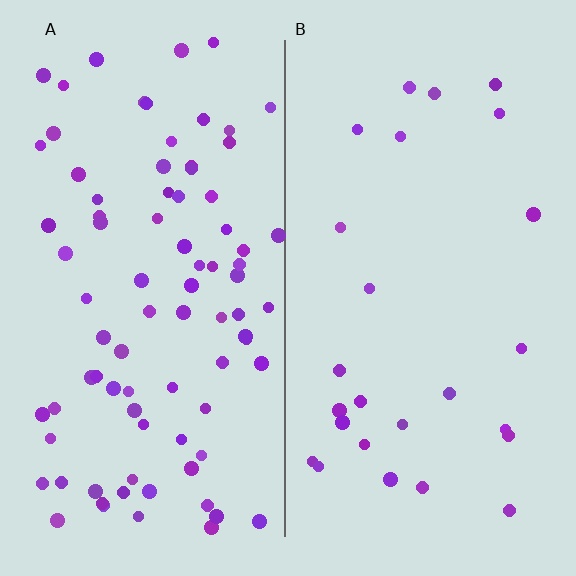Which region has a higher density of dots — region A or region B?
A (the left).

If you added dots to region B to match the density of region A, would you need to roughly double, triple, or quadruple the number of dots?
Approximately triple.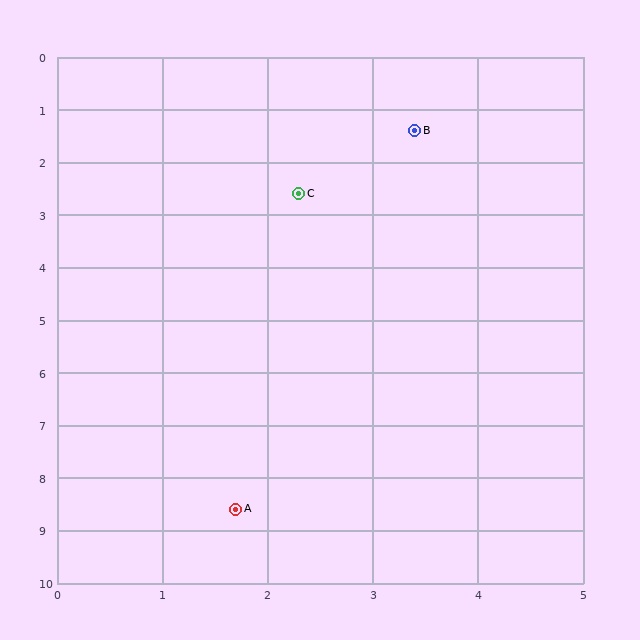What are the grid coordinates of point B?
Point B is at approximately (3.4, 1.4).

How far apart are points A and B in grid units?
Points A and B are about 7.4 grid units apart.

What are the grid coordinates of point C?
Point C is at approximately (2.3, 2.6).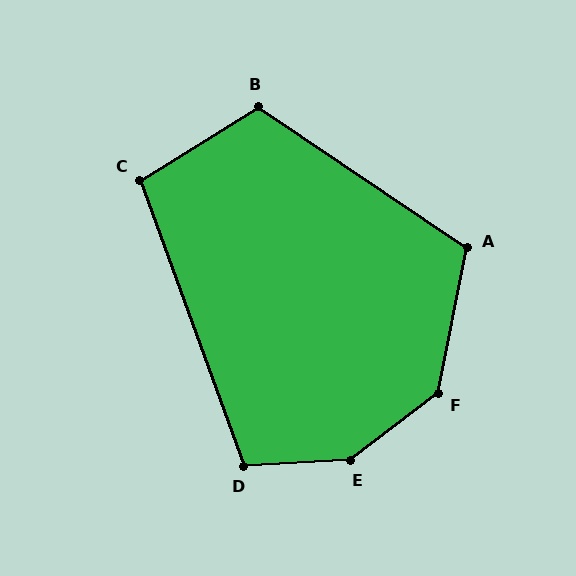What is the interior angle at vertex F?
Approximately 139 degrees (obtuse).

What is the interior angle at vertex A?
Approximately 113 degrees (obtuse).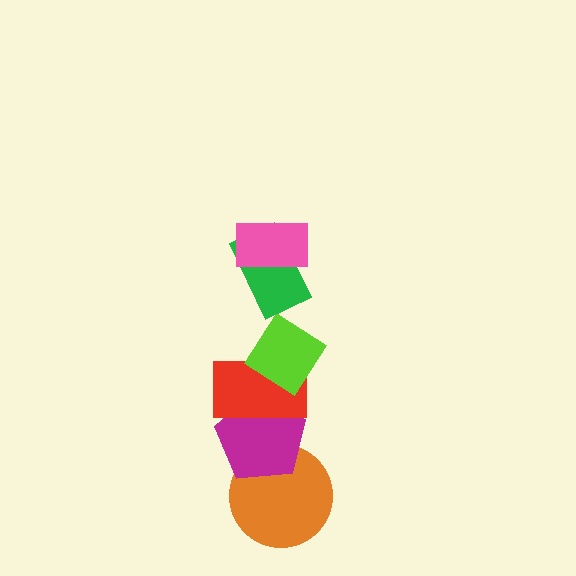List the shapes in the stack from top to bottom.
From top to bottom: the pink rectangle, the green rectangle, the lime diamond, the red rectangle, the magenta pentagon, the orange circle.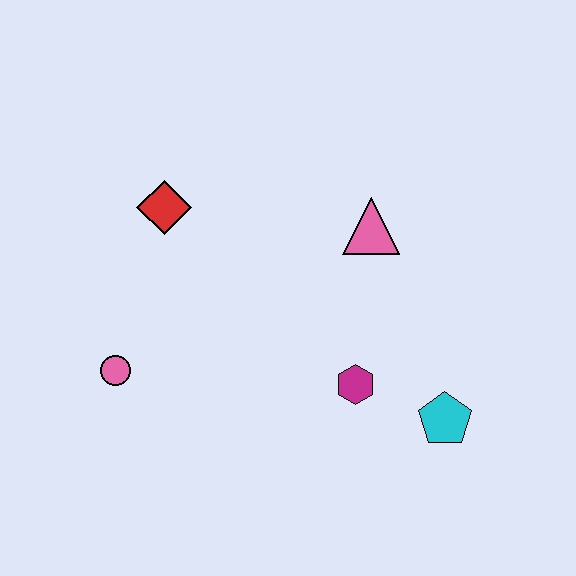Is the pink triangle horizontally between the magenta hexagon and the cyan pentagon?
Yes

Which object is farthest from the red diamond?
The cyan pentagon is farthest from the red diamond.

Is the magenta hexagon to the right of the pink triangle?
No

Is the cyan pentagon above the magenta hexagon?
No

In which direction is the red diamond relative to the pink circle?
The red diamond is above the pink circle.